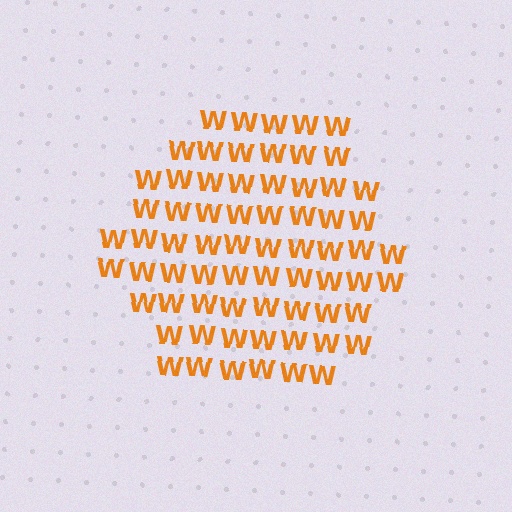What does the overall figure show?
The overall figure shows a hexagon.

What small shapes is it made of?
It is made of small letter W's.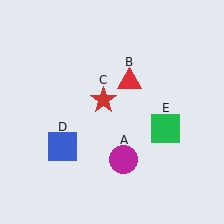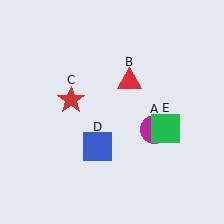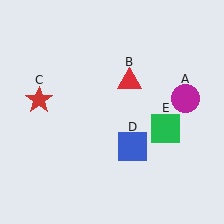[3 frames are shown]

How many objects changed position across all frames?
3 objects changed position: magenta circle (object A), red star (object C), blue square (object D).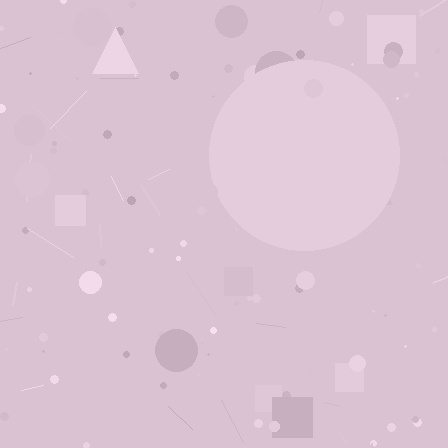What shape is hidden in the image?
A circle is hidden in the image.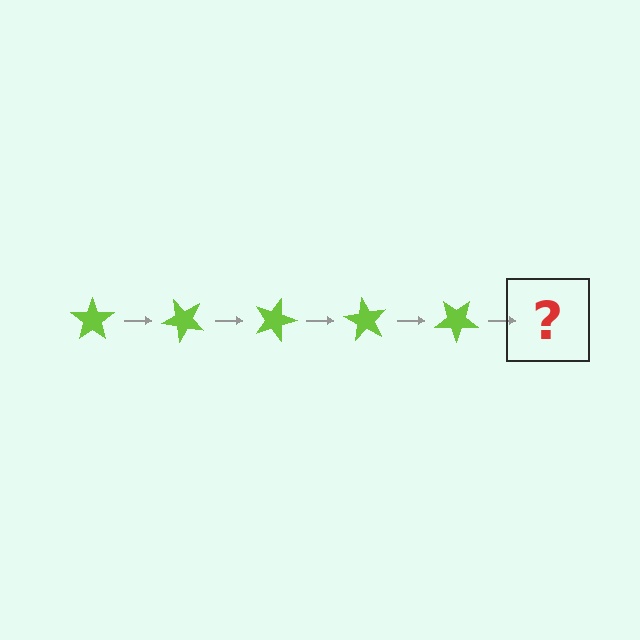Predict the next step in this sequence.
The next step is a lime star rotated 225 degrees.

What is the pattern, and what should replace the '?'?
The pattern is that the star rotates 45 degrees each step. The '?' should be a lime star rotated 225 degrees.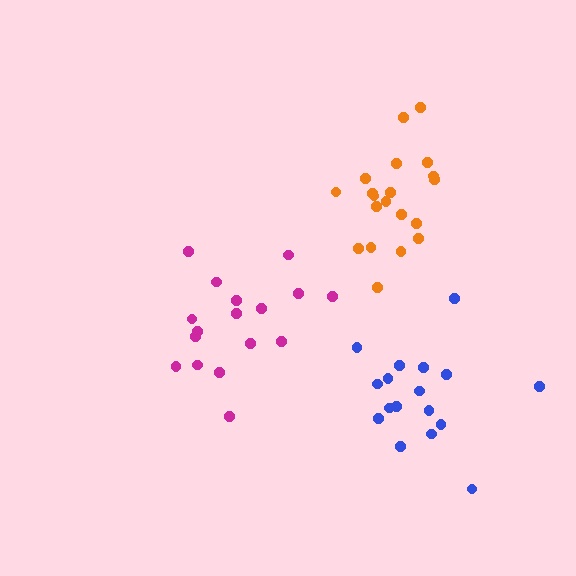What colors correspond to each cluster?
The clusters are colored: blue, orange, magenta.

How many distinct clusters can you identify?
There are 3 distinct clusters.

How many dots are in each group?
Group 1: 17 dots, Group 2: 21 dots, Group 3: 17 dots (55 total).